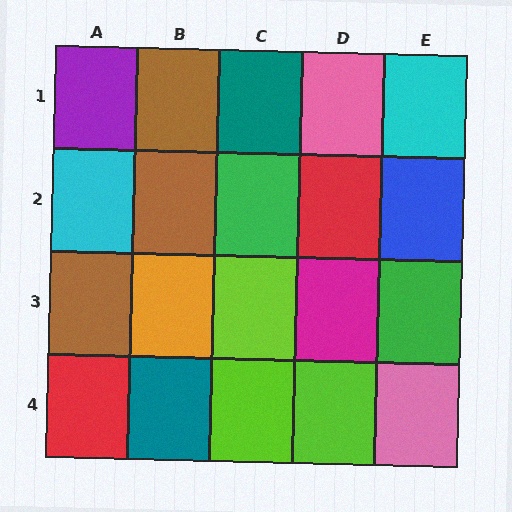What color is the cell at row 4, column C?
Lime.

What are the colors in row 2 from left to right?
Cyan, brown, green, red, blue.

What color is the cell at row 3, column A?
Brown.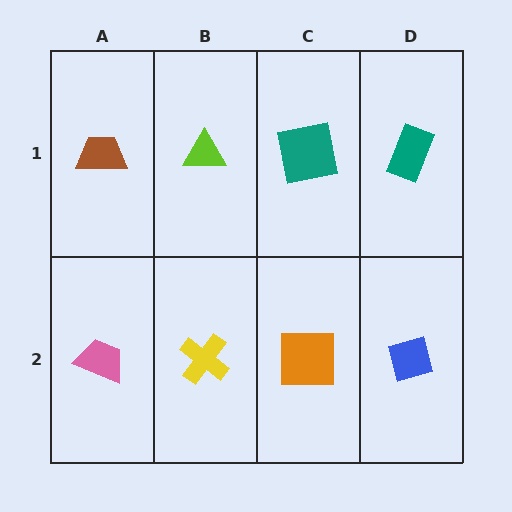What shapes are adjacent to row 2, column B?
A lime triangle (row 1, column B), a pink trapezoid (row 2, column A), an orange square (row 2, column C).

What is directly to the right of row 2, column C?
A blue square.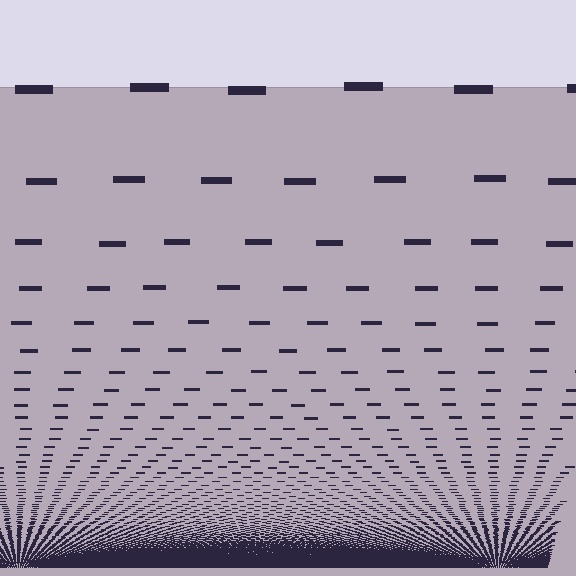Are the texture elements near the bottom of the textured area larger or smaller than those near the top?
Smaller. The gradient is inverted — elements near the bottom are smaller and denser.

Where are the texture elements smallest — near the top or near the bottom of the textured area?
Near the bottom.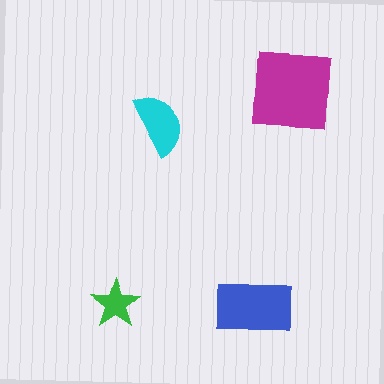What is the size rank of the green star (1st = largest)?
4th.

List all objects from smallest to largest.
The green star, the cyan semicircle, the blue rectangle, the magenta square.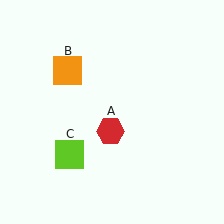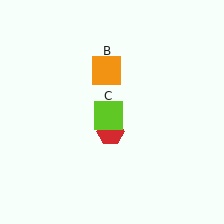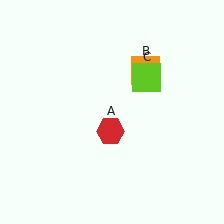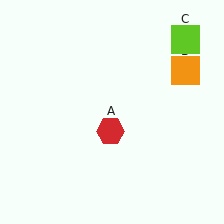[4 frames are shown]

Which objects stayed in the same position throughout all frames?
Red hexagon (object A) remained stationary.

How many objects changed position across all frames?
2 objects changed position: orange square (object B), lime square (object C).